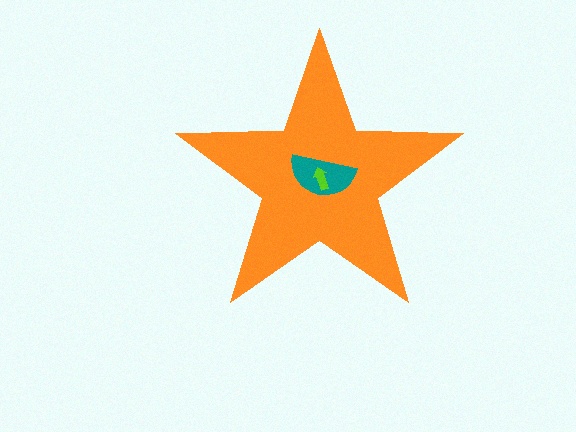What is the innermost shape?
The lime arrow.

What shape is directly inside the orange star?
The teal semicircle.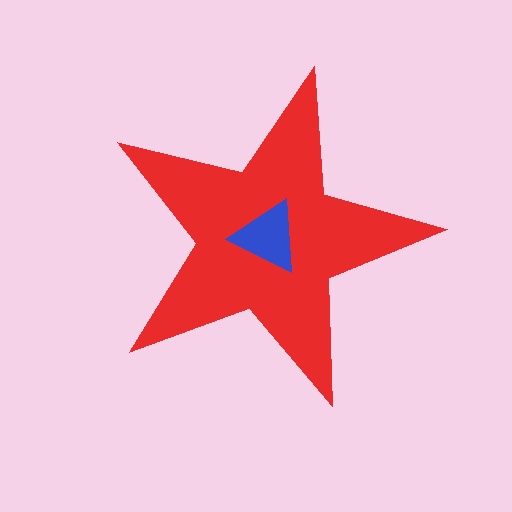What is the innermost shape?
The blue triangle.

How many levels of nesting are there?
2.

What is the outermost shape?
The red star.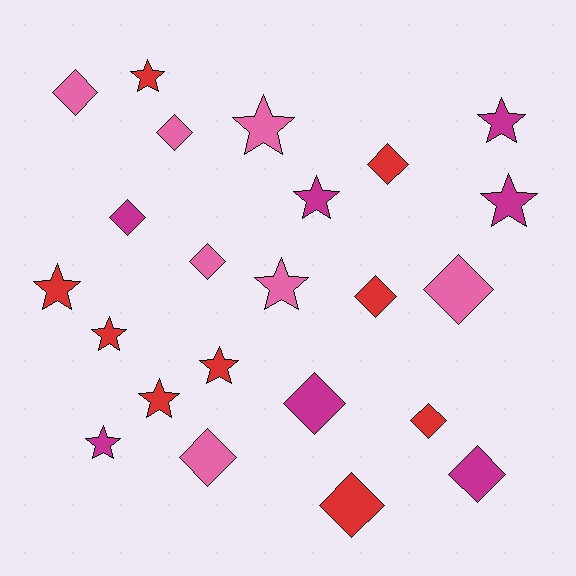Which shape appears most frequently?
Diamond, with 12 objects.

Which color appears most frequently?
Red, with 9 objects.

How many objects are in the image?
There are 23 objects.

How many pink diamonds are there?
There are 5 pink diamonds.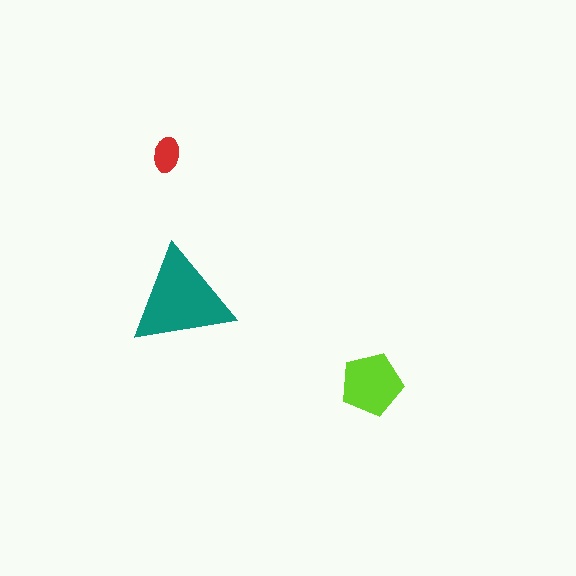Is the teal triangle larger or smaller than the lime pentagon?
Larger.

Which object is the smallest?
The red ellipse.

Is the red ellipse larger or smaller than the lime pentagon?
Smaller.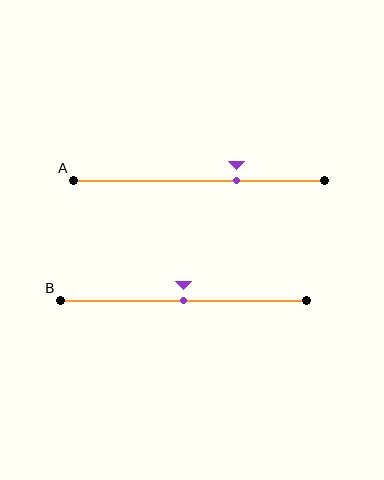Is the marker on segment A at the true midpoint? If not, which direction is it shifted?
No, the marker on segment A is shifted to the right by about 15% of the segment length.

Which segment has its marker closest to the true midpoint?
Segment B has its marker closest to the true midpoint.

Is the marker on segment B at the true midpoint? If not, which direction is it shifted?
Yes, the marker on segment B is at the true midpoint.